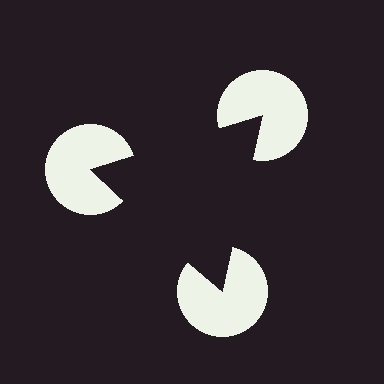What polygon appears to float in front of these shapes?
An illusory triangle — its edges are inferred from the aligned wedge cuts in the pac-man discs, not physically drawn.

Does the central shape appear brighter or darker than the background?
It typically appears slightly darker than the background, even though no actual brightness change is drawn.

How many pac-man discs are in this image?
There are 3 — one at each vertex of the illusory triangle.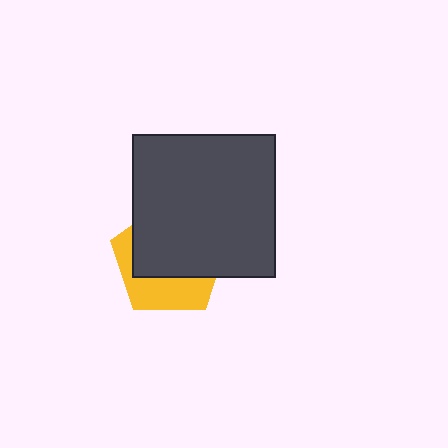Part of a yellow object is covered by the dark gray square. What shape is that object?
It is a pentagon.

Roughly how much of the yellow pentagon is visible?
A small part of it is visible (roughly 37%).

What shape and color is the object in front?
The object in front is a dark gray square.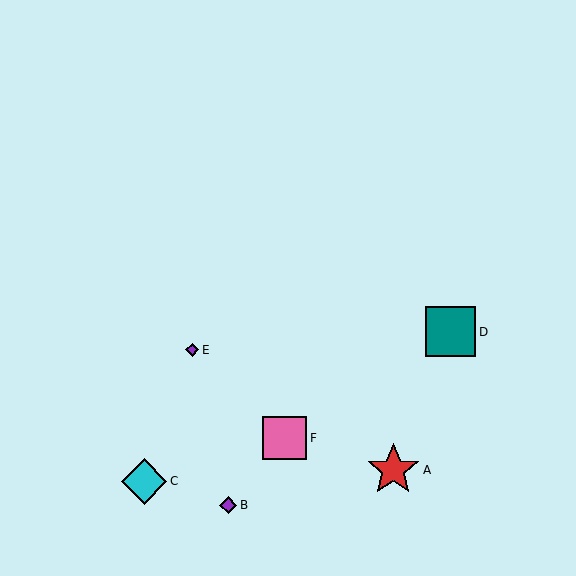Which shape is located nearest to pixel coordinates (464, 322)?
The teal square (labeled D) at (451, 332) is nearest to that location.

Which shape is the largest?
The red star (labeled A) is the largest.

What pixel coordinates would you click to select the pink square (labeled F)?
Click at (285, 438) to select the pink square F.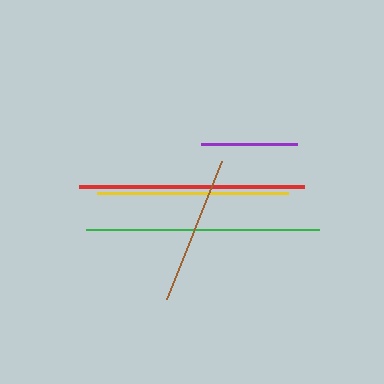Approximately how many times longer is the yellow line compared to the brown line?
The yellow line is approximately 1.3 times the length of the brown line.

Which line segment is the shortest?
The purple line is the shortest at approximately 96 pixels.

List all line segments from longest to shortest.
From longest to shortest: green, red, yellow, brown, purple.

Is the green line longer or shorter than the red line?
The green line is longer than the red line.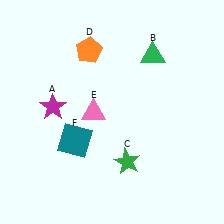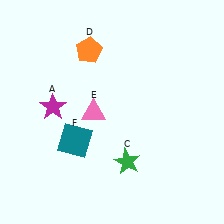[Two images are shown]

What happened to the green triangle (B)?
The green triangle (B) was removed in Image 2. It was in the top-right area of Image 1.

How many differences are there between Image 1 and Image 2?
There is 1 difference between the two images.